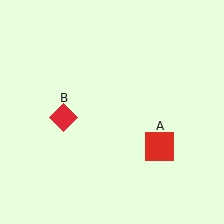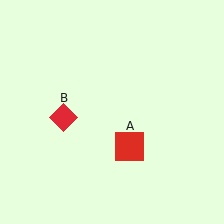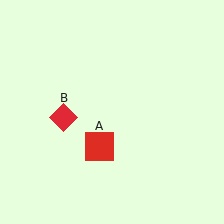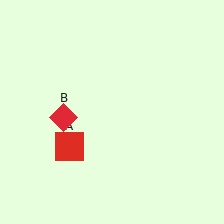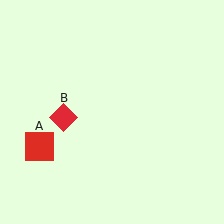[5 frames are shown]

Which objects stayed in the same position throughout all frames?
Red diamond (object B) remained stationary.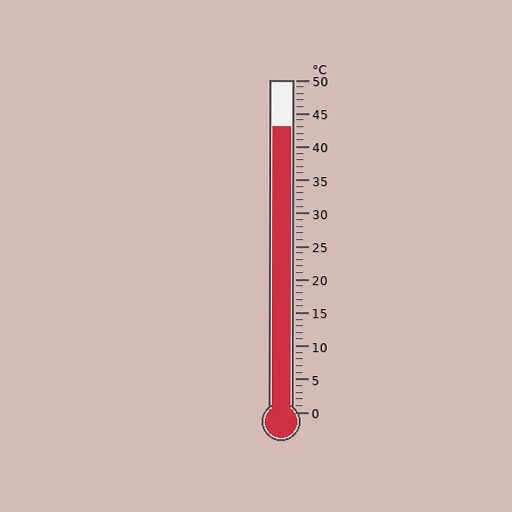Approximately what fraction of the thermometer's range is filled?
The thermometer is filled to approximately 85% of its range.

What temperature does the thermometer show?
The thermometer shows approximately 43°C.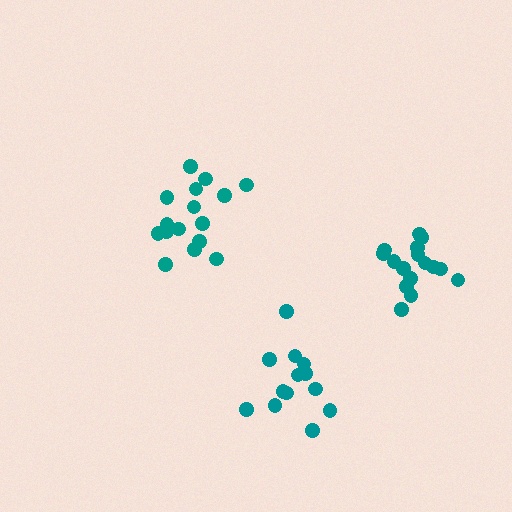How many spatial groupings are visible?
There are 3 spatial groupings.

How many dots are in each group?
Group 1: 16 dots, Group 2: 16 dots, Group 3: 13 dots (45 total).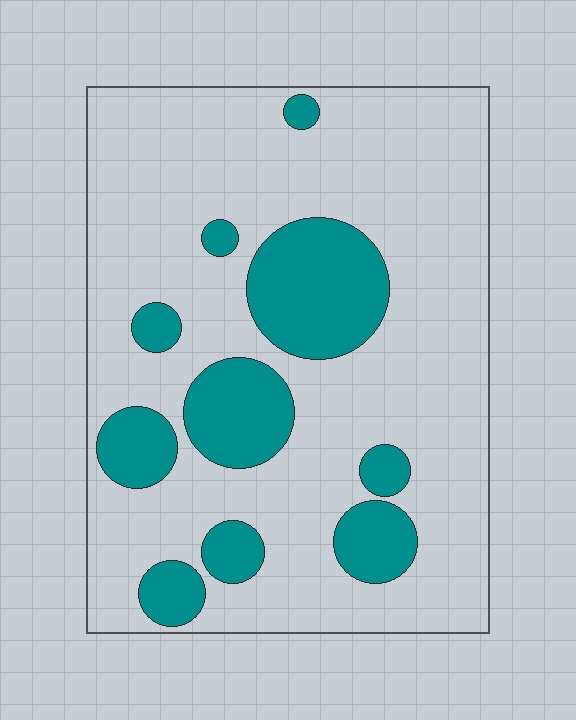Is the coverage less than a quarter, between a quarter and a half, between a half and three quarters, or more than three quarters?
Less than a quarter.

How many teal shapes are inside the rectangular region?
10.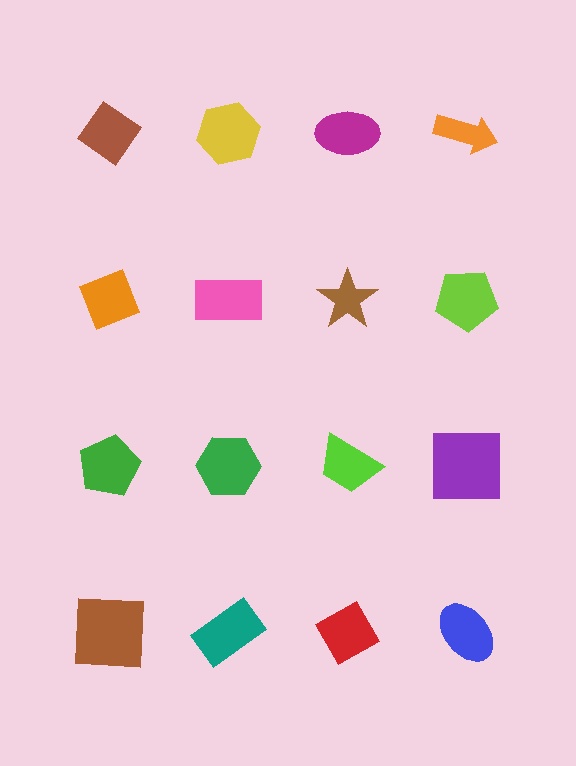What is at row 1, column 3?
A magenta ellipse.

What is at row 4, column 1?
A brown square.